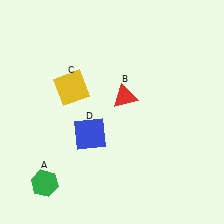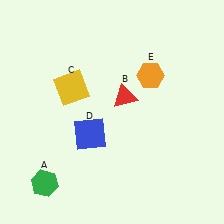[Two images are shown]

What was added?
An orange hexagon (E) was added in Image 2.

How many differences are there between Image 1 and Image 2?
There is 1 difference between the two images.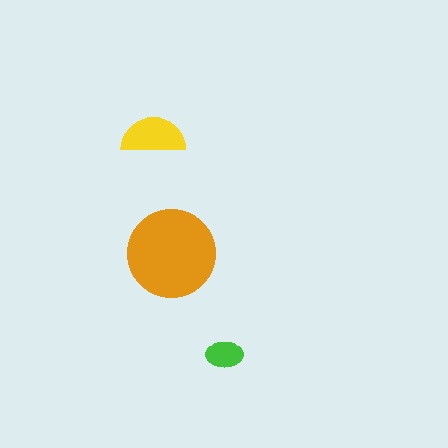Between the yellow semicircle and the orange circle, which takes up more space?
The orange circle.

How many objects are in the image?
There are 3 objects in the image.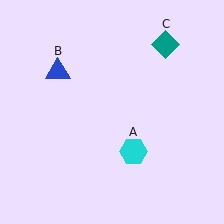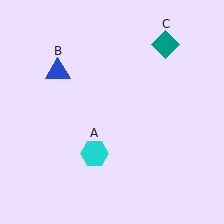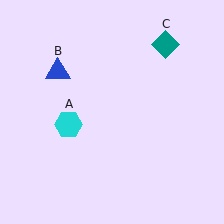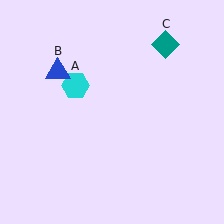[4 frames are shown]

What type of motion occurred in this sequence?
The cyan hexagon (object A) rotated clockwise around the center of the scene.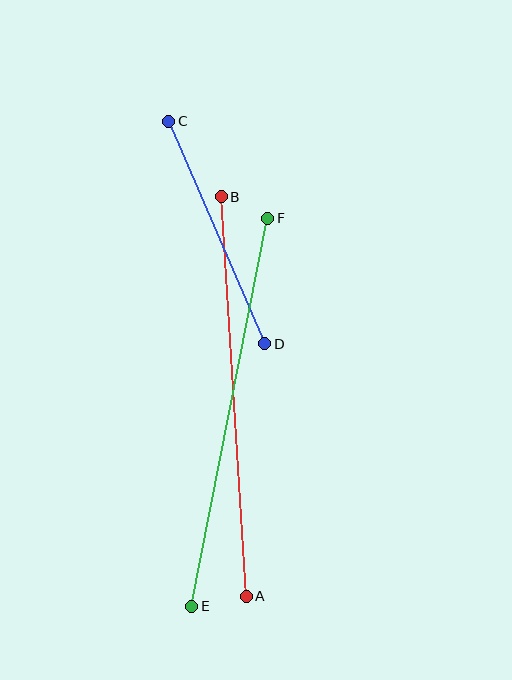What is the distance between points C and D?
The distance is approximately 242 pixels.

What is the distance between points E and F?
The distance is approximately 396 pixels.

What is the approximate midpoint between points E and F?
The midpoint is at approximately (230, 412) pixels.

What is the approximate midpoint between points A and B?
The midpoint is at approximately (234, 396) pixels.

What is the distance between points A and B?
The distance is approximately 401 pixels.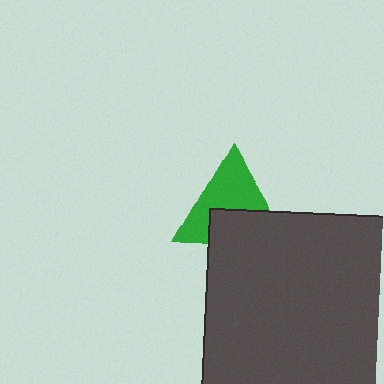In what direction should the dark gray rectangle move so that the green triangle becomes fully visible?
The dark gray rectangle should move down. That is the shortest direction to clear the overlap and leave the green triangle fully visible.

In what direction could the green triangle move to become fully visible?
The green triangle could move up. That would shift it out from behind the dark gray rectangle entirely.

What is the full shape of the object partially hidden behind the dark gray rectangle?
The partially hidden object is a green triangle.